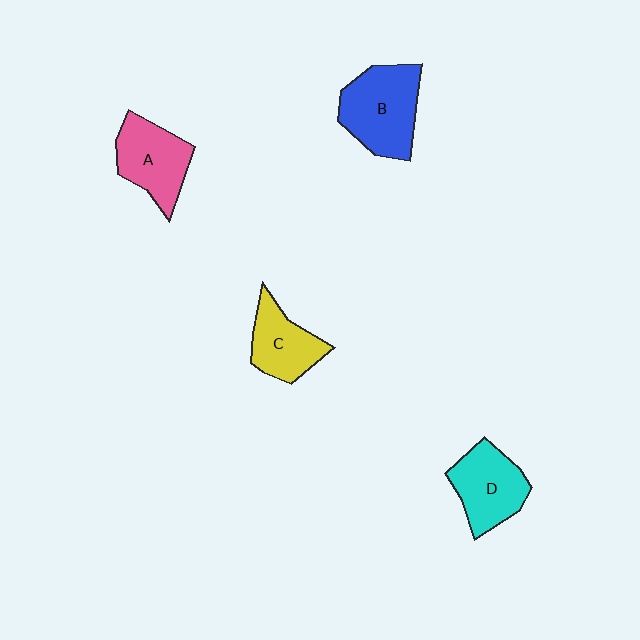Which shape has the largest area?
Shape B (blue).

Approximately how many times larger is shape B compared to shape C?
Approximately 1.4 times.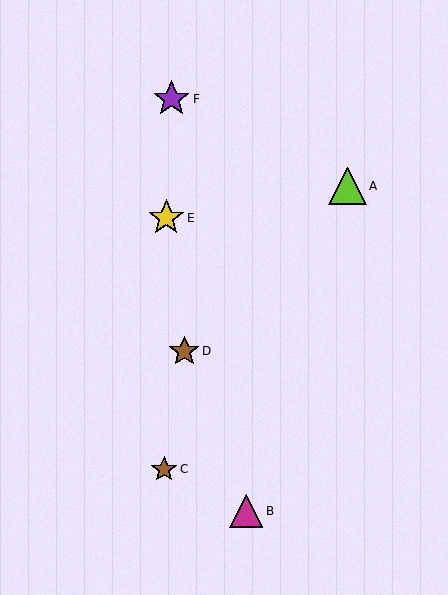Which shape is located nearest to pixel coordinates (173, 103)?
The purple star (labeled F) at (172, 99) is nearest to that location.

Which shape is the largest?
The lime triangle (labeled A) is the largest.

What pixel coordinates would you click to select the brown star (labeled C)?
Click at (164, 469) to select the brown star C.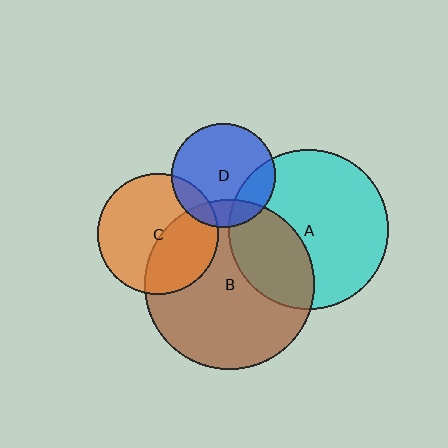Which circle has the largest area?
Circle B (brown).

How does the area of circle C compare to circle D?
Approximately 1.4 times.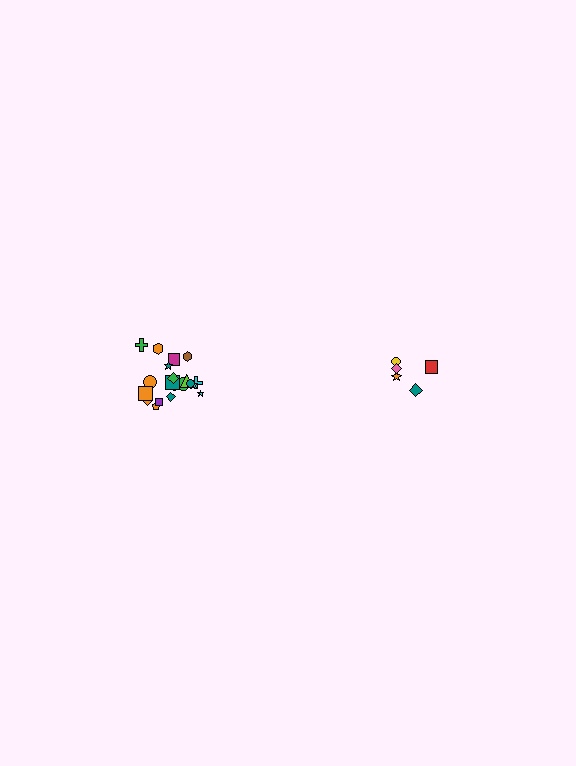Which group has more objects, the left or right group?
The left group.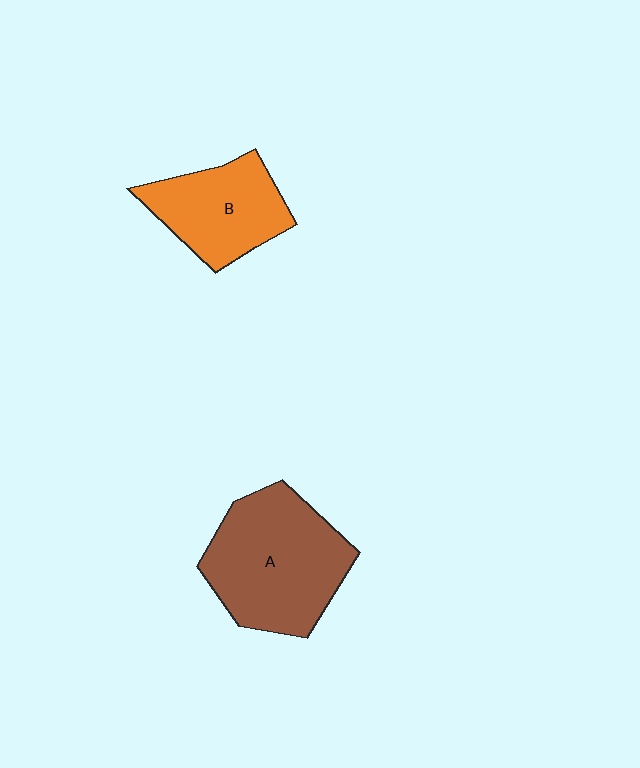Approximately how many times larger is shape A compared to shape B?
Approximately 1.5 times.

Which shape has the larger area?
Shape A (brown).